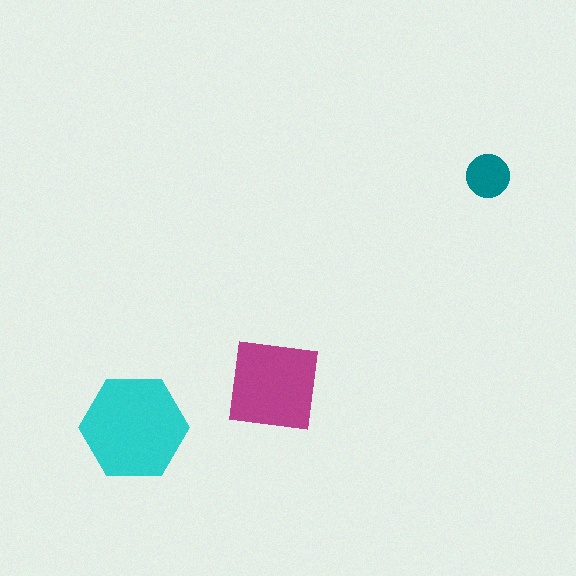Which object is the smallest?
The teal circle.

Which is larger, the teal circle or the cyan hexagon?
The cyan hexagon.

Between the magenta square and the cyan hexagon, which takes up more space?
The cyan hexagon.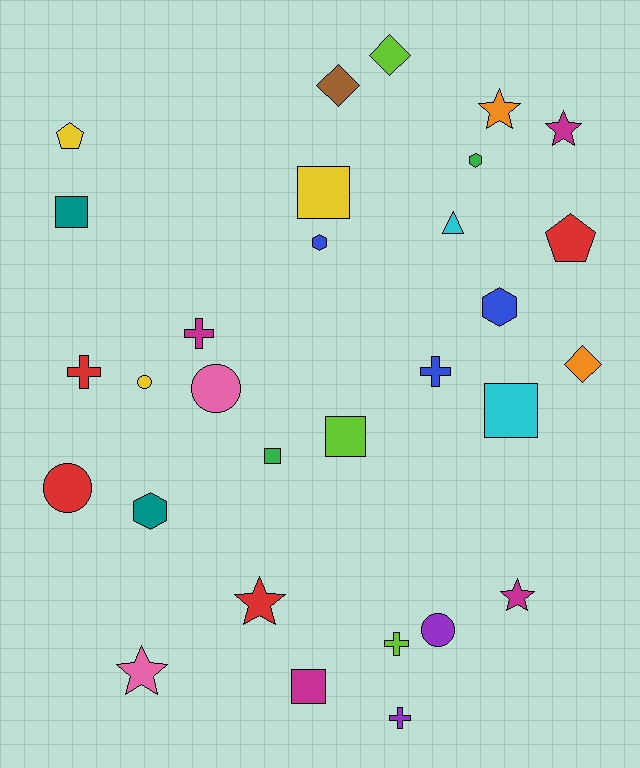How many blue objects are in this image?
There are 3 blue objects.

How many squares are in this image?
There are 6 squares.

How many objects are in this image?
There are 30 objects.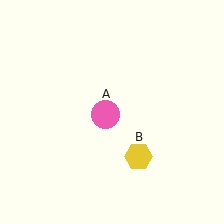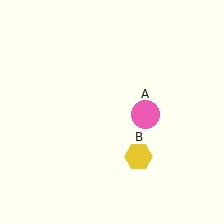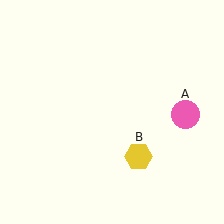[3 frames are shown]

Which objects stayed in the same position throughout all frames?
Yellow hexagon (object B) remained stationary.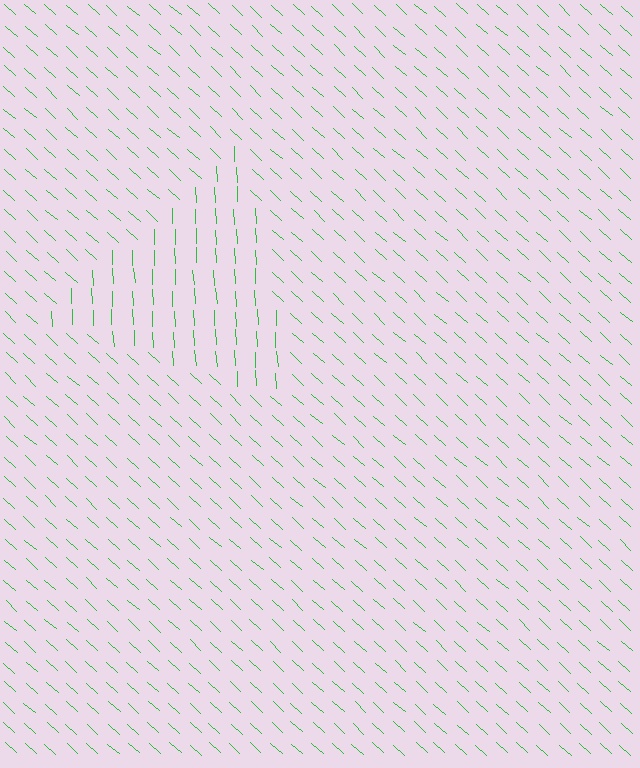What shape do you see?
I see a triangle.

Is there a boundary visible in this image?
Yes, there is a texture boundary formed by a change in line orientation.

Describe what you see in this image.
The image is filled with small green line segments. A triangle region in the image has lines oriented differently from the surrounding lines, creating a visible texture boundary.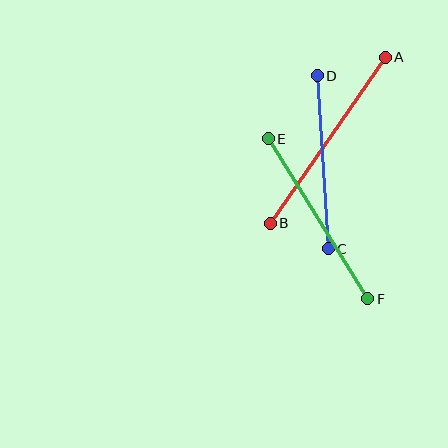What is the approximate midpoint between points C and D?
The midpoint is at approximately (323, 162) pixels.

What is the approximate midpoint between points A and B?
The midpoint is at approximately (328, 140) pixels.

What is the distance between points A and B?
The distance is approximately 202 pixels.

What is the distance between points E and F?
The distance is approximately 189 pixels.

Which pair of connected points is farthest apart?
Points A and B are farthest apart.